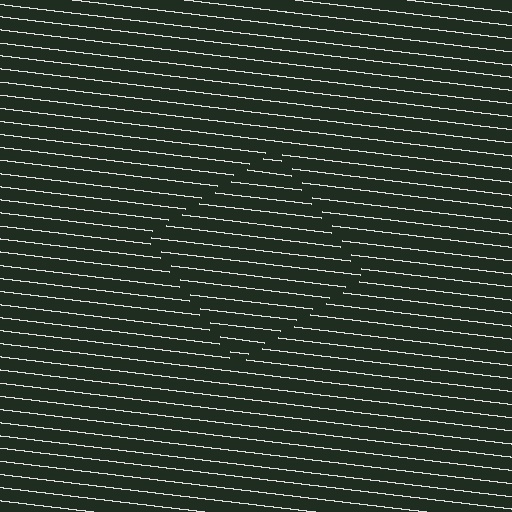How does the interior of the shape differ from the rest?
The interior of the shape contains the same grating, shifted by half a period — the contour is defined by the phase discontinuity where line-ends from the inner and outer gratings abut.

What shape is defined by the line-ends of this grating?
An illusory square. The interior of the shape contains the same grating, shifted by half a period — the contour is defined by the phase discontinuity where line-ends from the inner and outer gratings abut.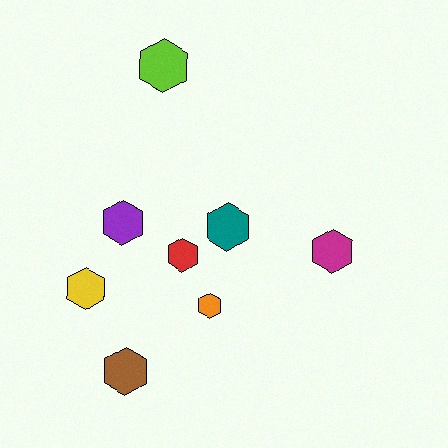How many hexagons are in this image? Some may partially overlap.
There are 8 hexagons.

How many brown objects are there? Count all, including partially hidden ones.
There is 1 brown object.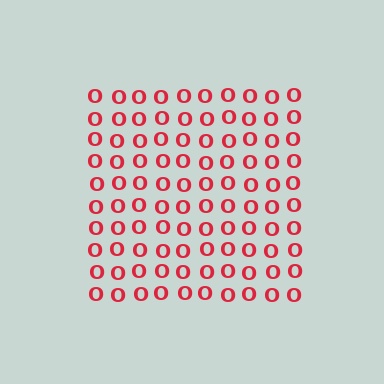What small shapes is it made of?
It is made of small letter O's.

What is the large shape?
The large shape is a square.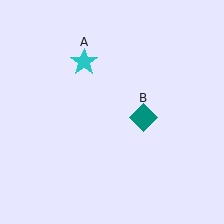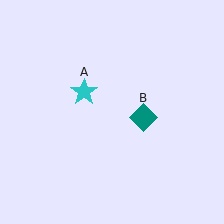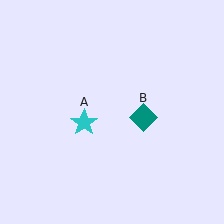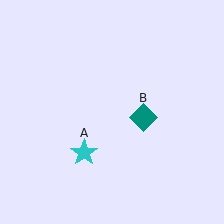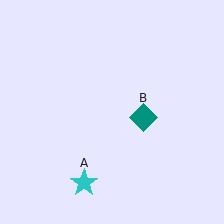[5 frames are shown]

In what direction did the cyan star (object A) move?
The cyan star (object A) moved down.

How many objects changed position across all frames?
1 object changed position: cyan star (object A).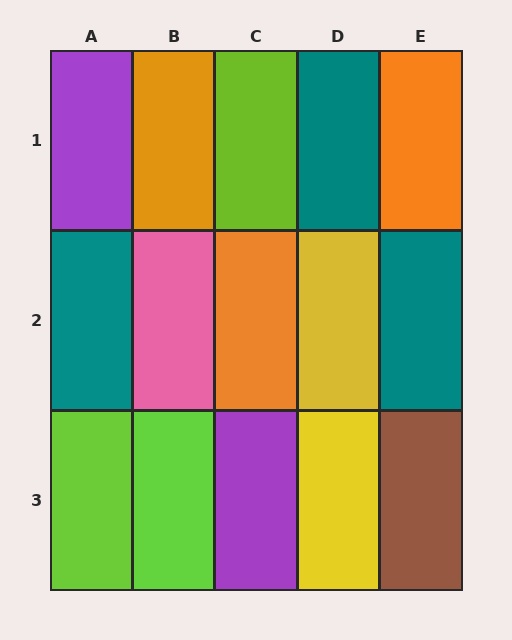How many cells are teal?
3 cells are teal.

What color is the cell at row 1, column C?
Lime.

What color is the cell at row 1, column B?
Orange.